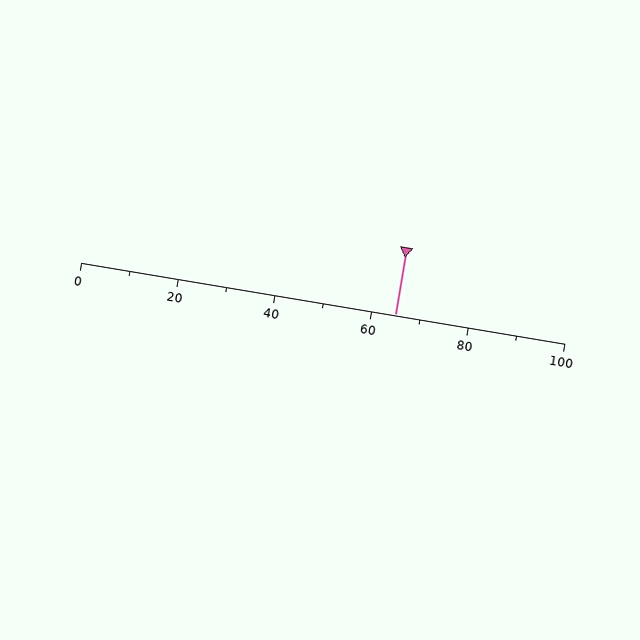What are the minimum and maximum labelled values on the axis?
The axis runs from 0 to 100.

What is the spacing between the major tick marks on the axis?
The major ticks are spaced 20 apart.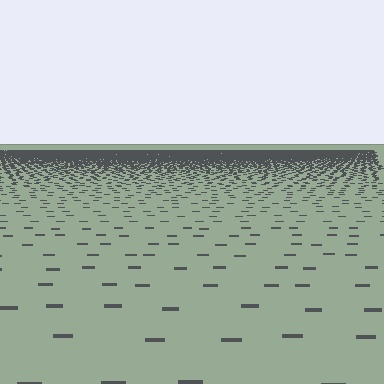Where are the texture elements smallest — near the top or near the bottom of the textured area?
Near the top.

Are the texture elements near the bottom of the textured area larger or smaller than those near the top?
Larger. Near the bottom, elements are closer to the viewer and appear at a bigger on-screen size.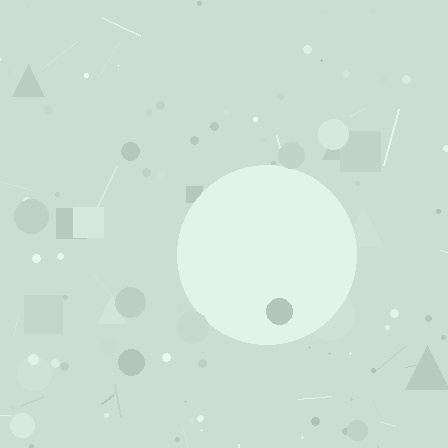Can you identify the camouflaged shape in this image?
The camouflaged shape is a circle.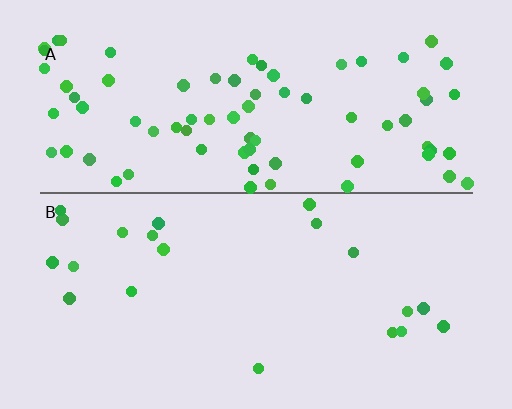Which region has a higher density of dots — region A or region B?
A (the top).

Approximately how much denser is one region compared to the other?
Approximately 3.8× — region A over region B.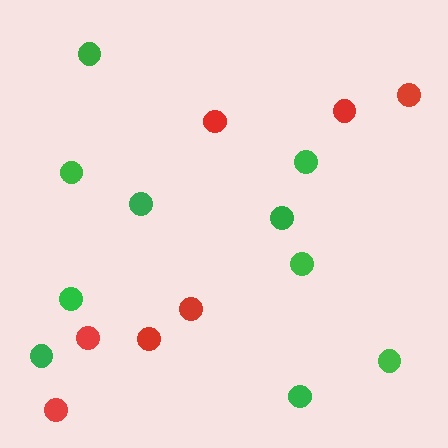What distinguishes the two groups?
There are 2 groups: one group of green circles (10) and one group of red circles (7).